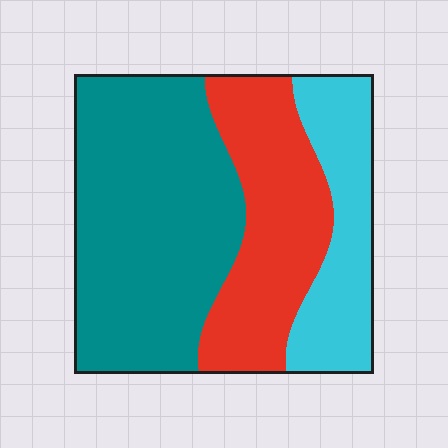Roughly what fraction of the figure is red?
Red covers roughly 30% of the figure.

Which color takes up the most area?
Teal, at roughly 50%.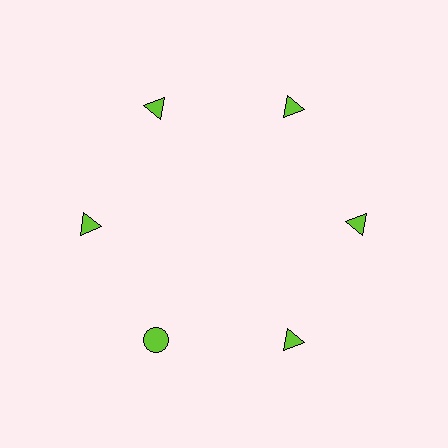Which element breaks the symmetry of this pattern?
The lime circle at roughly the 7 o'clock position breaks the symmetry. All other shapes are lime triangles.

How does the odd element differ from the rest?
It has a different shape: circle instead of triangle.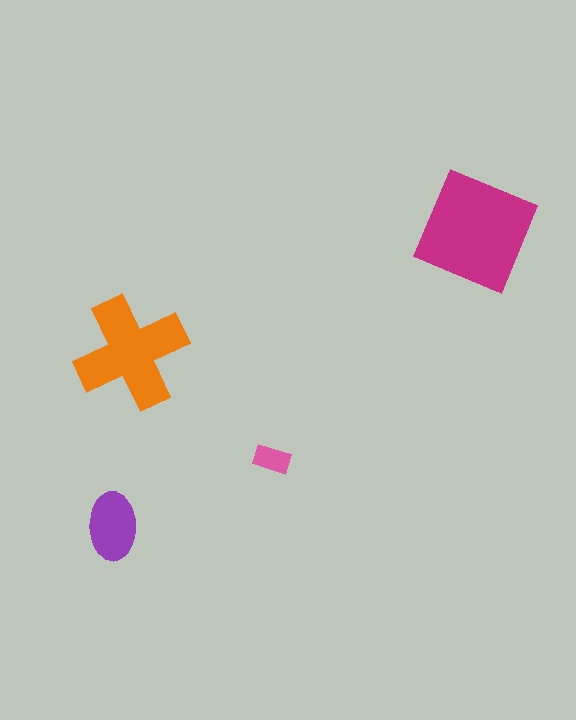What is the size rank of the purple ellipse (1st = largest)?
3rd.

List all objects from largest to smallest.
The magenta square, the orange cross, the purple ellipse, the pink rectangle.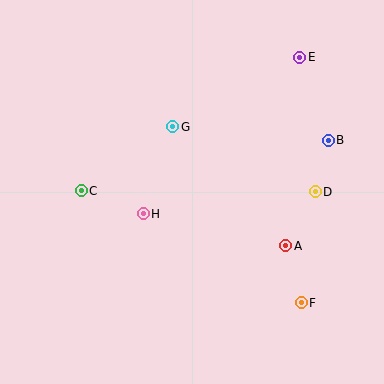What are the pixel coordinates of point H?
Point H is at (143, 214).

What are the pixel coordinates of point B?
Point B is at (328, 140).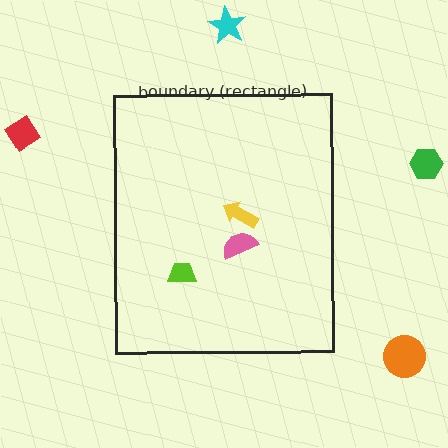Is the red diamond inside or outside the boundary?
Outside.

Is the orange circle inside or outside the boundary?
Outside.